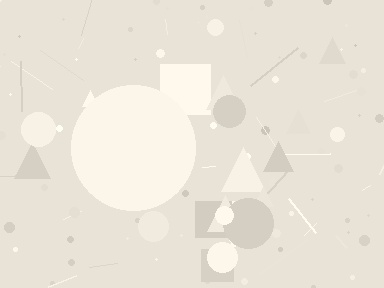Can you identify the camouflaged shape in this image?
The camouflaged shape is a circle.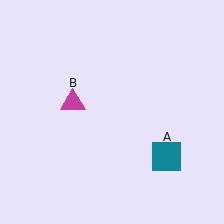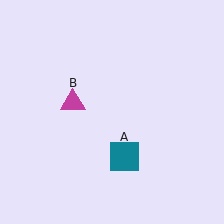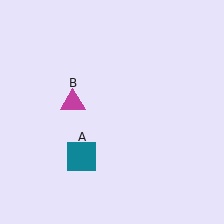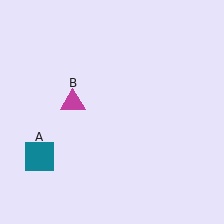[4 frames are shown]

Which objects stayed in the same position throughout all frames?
Magenta triangle (object B) remained stationary.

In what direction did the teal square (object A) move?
The teal square (object A) moved left.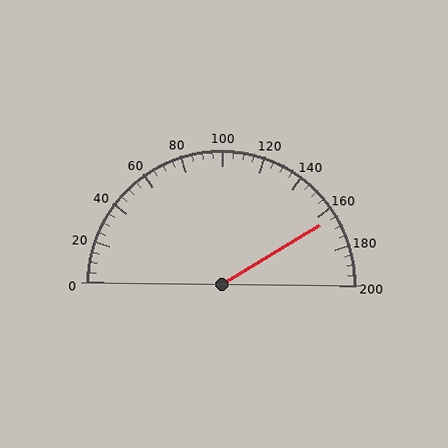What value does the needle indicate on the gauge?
The needle indicates approximately 165.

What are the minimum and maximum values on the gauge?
The gauge ranges from 0 to 200.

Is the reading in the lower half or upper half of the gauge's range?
The reading is in the upper half of the range (0 to 200).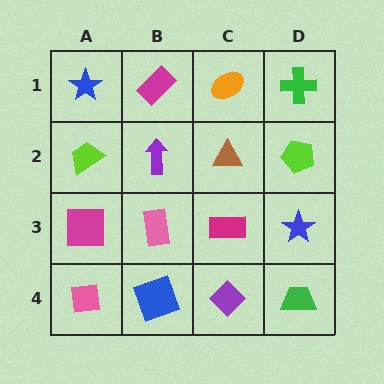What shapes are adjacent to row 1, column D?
A lime pentagon (row 2, column D), an orange ellipse (row 1, column C).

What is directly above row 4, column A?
A magenta square.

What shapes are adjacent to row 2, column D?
A green cross (row 1, column D), a blue star (row 3, column D), a brown triangle (row 2, column C).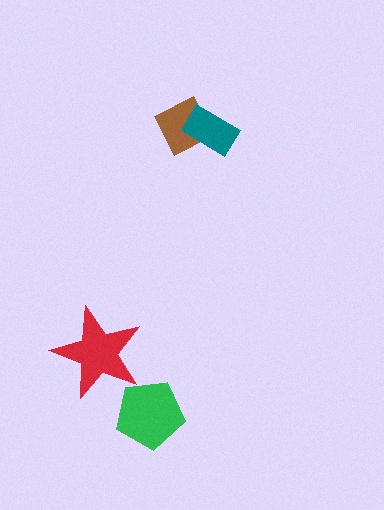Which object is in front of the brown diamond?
The teal rectangle is in front of the brown diamond.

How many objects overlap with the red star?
0 objects overlap with the red star.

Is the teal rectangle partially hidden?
No, no other shape covers it.